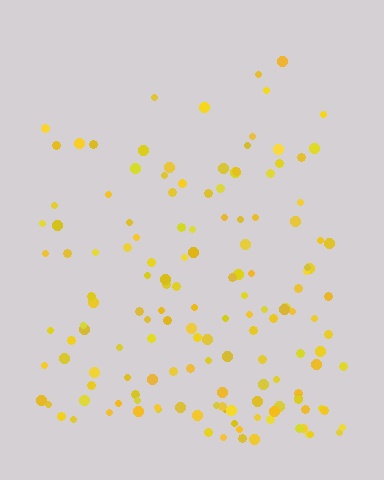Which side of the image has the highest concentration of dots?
The bottom.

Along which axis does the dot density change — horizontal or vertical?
Vertical.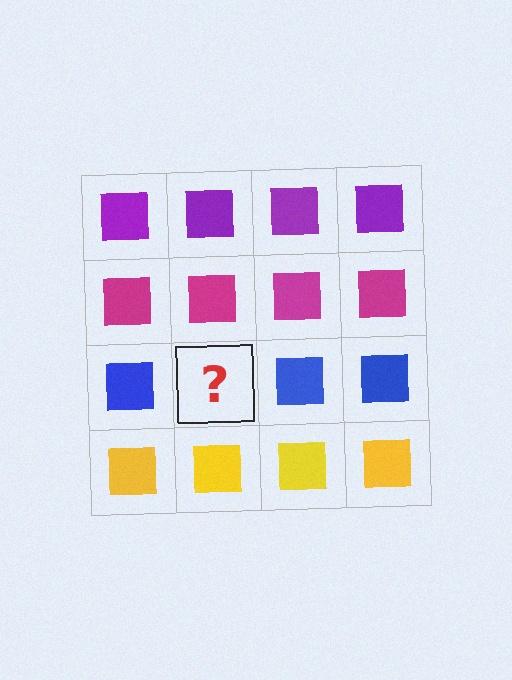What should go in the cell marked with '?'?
The missing cell should contain a blue square.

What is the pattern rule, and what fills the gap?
The rule is that each row has a consistent color. The gap should be filled with a blue square.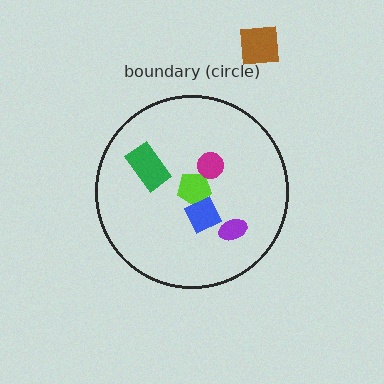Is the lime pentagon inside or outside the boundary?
Inside.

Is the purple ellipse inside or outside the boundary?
Inside.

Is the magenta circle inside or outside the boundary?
Inside.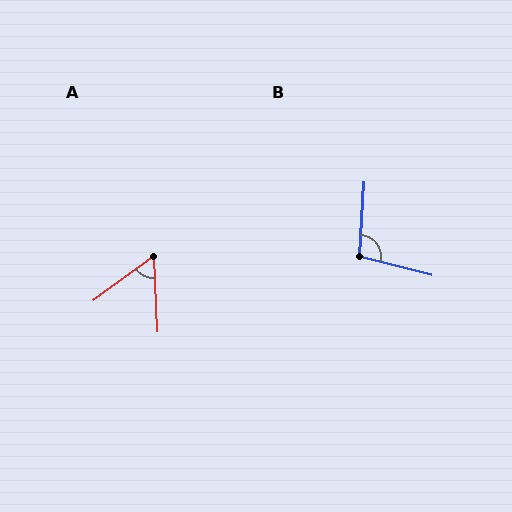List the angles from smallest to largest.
A (56°), B (101°).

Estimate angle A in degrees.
Approximately 56 degrees.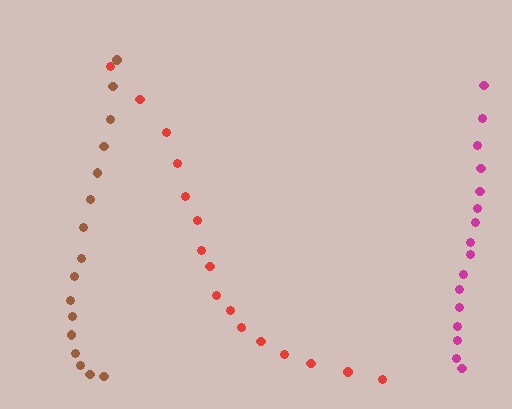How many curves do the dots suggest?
There are 3 distinct paths.